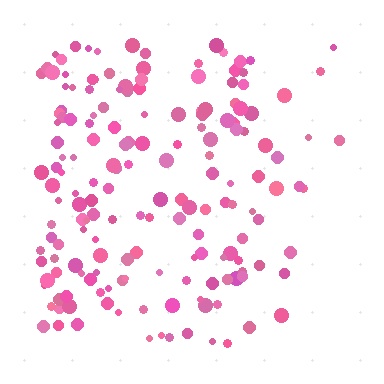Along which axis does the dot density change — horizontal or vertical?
Horizontal.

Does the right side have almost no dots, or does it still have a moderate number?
Still a moderate number, just noticeably fewer than the left.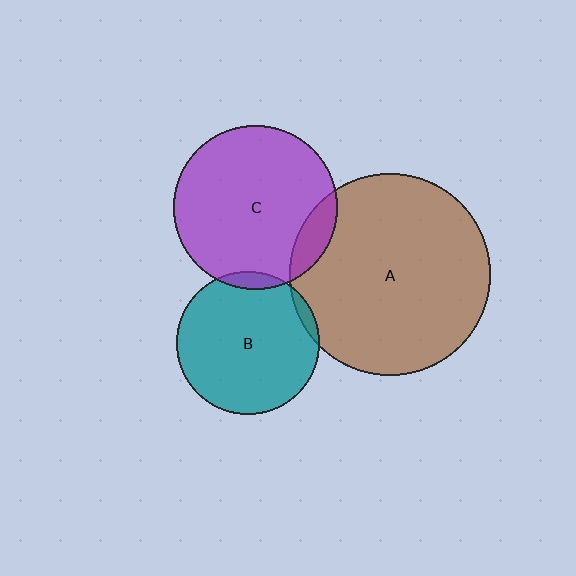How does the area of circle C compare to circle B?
Approximately 1.3 times.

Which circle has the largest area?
Circle A (brown).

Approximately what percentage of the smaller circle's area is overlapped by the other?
Approximately 10%.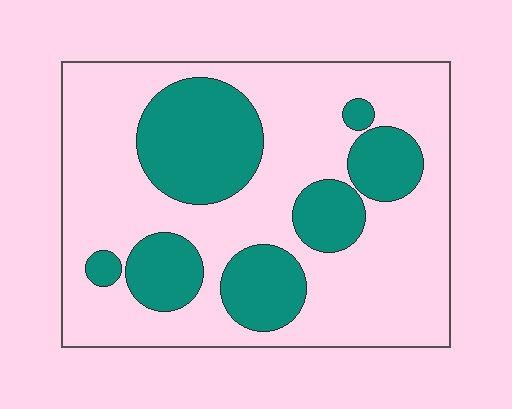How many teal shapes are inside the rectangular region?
7.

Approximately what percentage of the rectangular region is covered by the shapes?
Approximately 30%.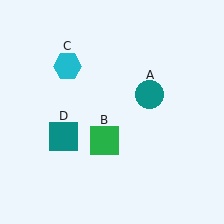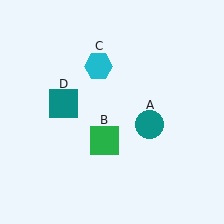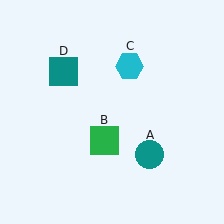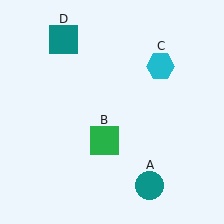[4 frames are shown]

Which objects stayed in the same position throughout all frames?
Green square (object B) remained stationary.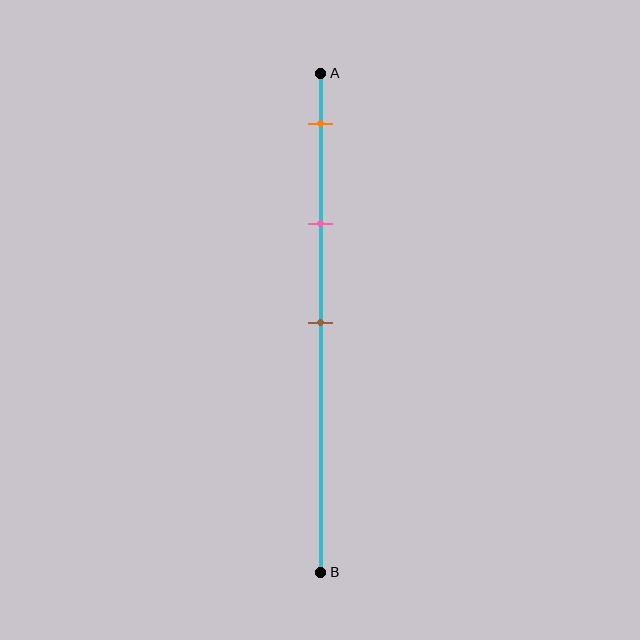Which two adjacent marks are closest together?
The orange and pink marks are the closest adjacent pair.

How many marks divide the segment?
There are 3 marks dividing the segment.